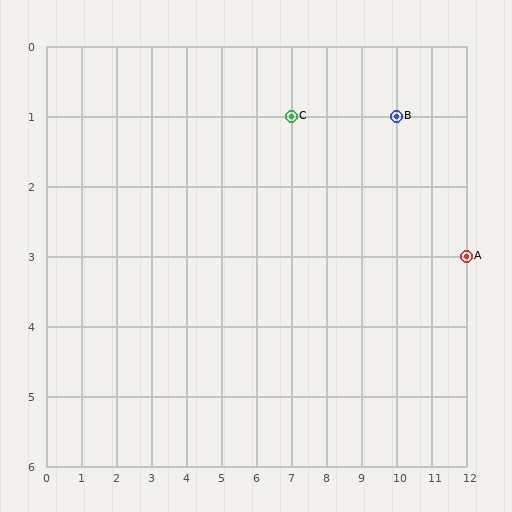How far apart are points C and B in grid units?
Points C and B are 3 columns apart.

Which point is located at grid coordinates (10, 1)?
Point B is at (10, 1).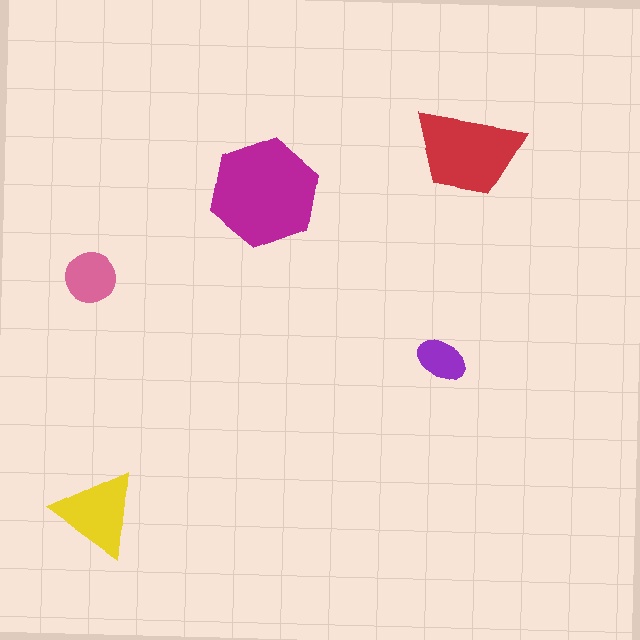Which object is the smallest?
The purple ellipse.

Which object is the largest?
The magenta hexagon.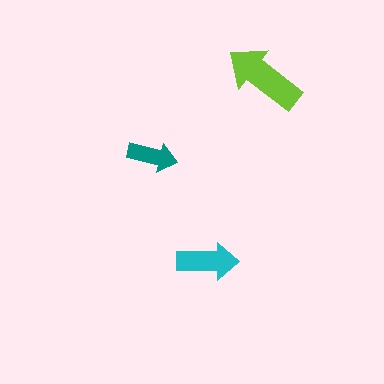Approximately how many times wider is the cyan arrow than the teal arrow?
About 1.5 times wider.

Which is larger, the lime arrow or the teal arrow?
The lime one.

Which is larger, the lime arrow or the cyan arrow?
The lime one.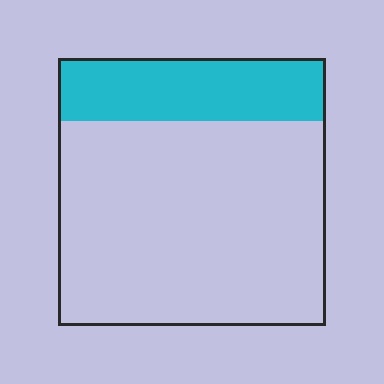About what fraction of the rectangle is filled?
About one quarter (1/4).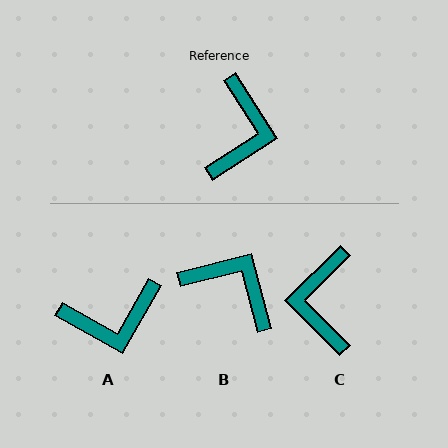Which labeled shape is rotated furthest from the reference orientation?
C, about 168 degrees away.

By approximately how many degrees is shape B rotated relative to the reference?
Approximately 72 degrees counter-clockwise.